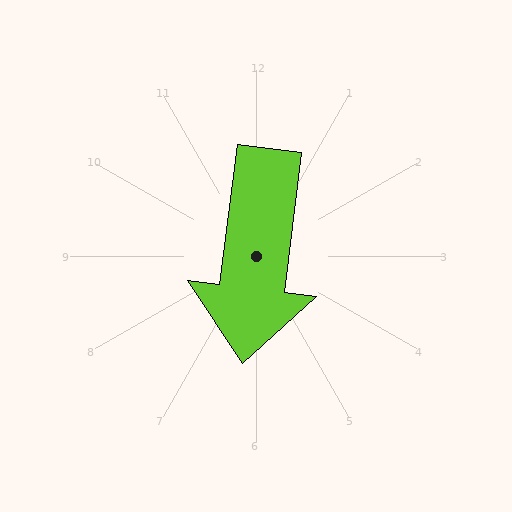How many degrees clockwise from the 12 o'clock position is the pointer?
Approximately 187 degrees.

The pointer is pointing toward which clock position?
Roughly 6 o'clock.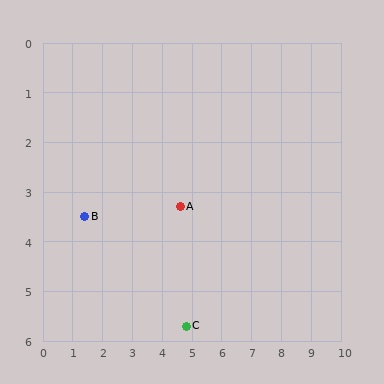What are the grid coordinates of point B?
Point B is at approximately (1.4, 3.5).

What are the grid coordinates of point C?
Point C is at approximately (4.8, 5.7).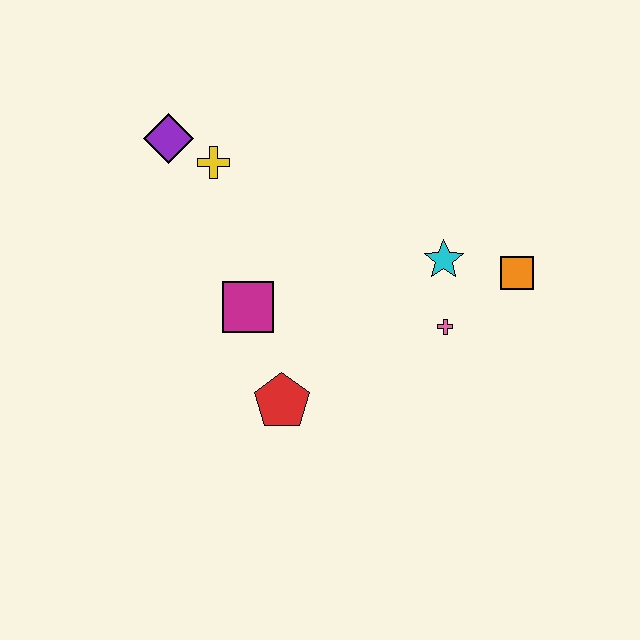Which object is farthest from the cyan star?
The purple diamond is farthest from the cyan star.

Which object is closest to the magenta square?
The red pentagon is closest to the magenta square.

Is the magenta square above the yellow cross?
No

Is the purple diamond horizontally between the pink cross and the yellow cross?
No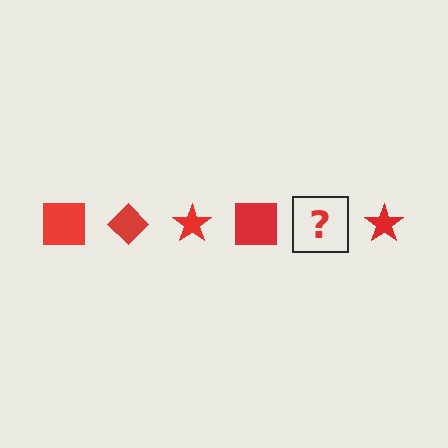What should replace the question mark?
The question mark should be replaced with a red diamond.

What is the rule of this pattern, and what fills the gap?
The rule is that the pattern cycles through square, diamond, star shapes in red. The gap should be filled with a red diamond.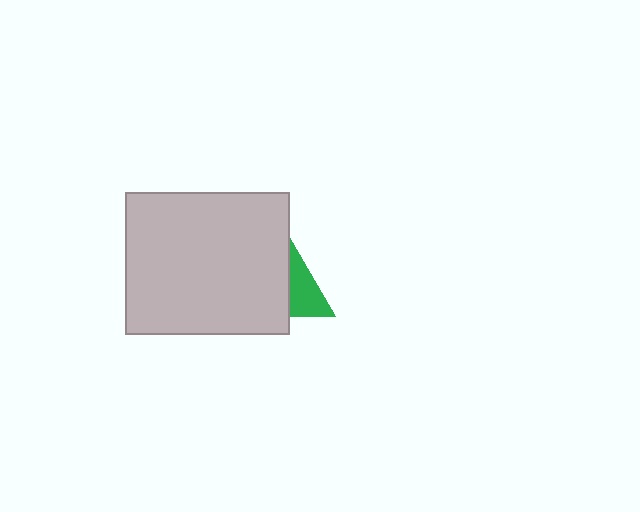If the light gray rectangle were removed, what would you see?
You would see the complete green triangle.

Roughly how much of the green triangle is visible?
A small part of it is visible (roughly 33%).